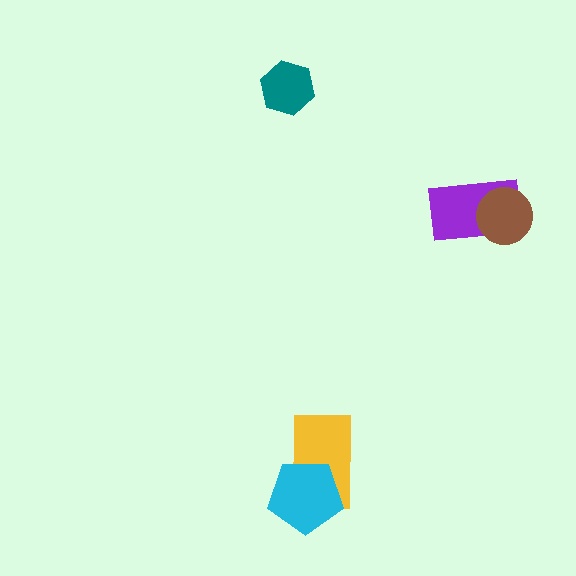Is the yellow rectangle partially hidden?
Yes, it is partially covered by another shape.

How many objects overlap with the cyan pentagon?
1 object overlaps with the cyan pentagon.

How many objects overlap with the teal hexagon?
0 objects overlap with the teal hexagon.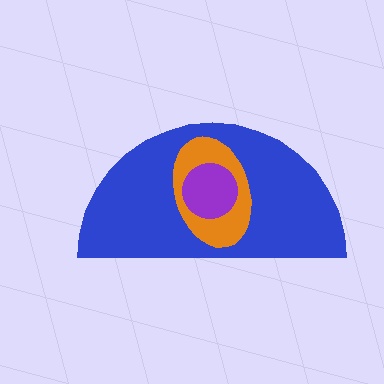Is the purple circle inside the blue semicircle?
Yes.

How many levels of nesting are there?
3.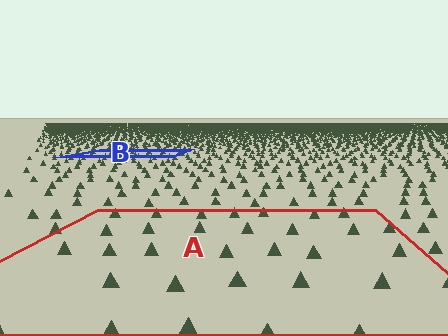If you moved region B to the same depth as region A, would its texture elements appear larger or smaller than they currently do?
They would appear larger. At a closer depth, the same texture elements are projected at a bigger on-screen size.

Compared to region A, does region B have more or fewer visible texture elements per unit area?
Region B has more texture elements per unit area — they are packed more densely because it is farther away.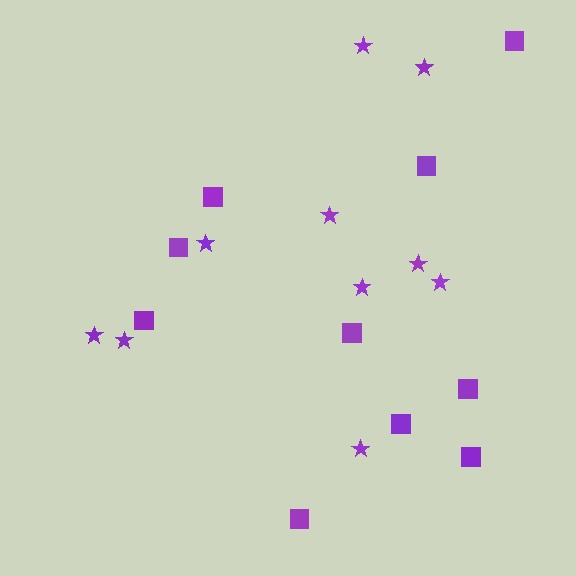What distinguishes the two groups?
There are 2 groups: one group of stars (10) and one group of squares (10).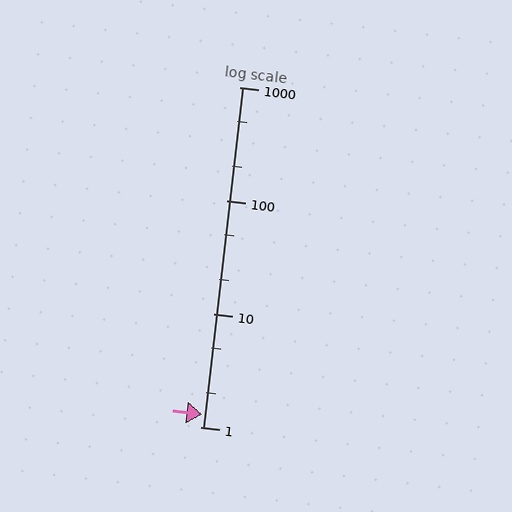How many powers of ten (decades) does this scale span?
The scale spans 3 decades, from 1 to 1000.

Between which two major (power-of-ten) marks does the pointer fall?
The pointer is between 1 and 10.